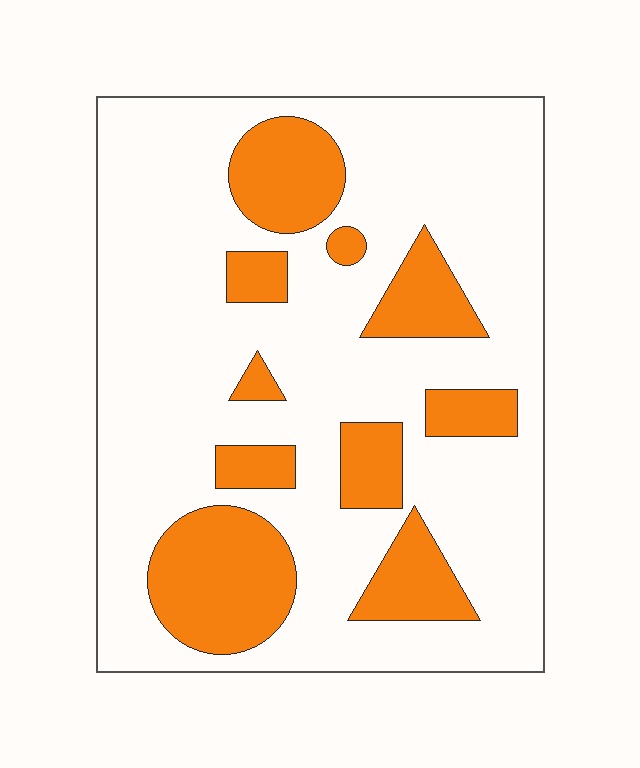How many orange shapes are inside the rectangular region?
10.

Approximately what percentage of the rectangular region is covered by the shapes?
Approximately 25%.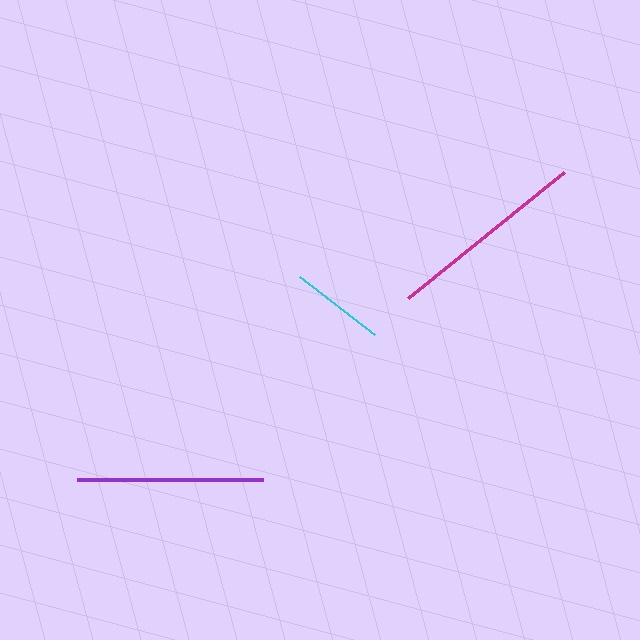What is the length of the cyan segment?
The cyan segment is approximately 95 pixels long.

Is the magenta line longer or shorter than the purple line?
The magenta line is longer than the purple line.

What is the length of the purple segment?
The purple segment is approximately 186 pixels long.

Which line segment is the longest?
The magenta line is the longest at approximately 201 pixels.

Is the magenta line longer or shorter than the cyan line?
The magenta line is longer than the cyan line.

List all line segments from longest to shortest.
From longest to shortest: magenta, purple, cyan.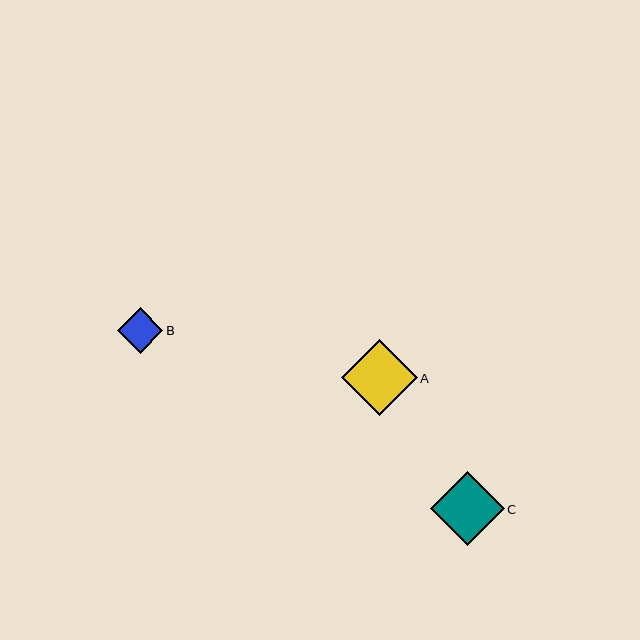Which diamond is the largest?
Diamond A is the largest with a size of approximately 76 pixels.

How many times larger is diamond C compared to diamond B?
Diamond C is approximately 1.6 times the size of diamond B.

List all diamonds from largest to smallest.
From largest to smallest: A, C, B.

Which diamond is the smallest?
Diamond B is the smallest with a size of approximately 46 pixels.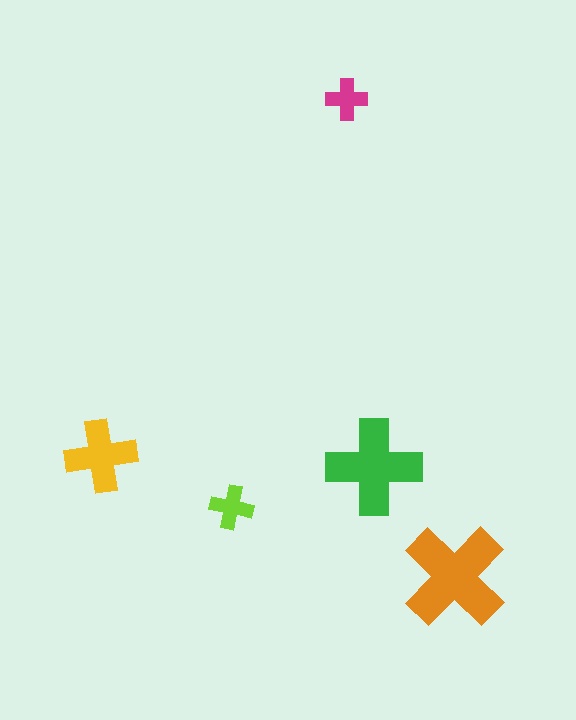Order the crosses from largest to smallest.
the orange one, the green one, the yellow one, the lime one, the magenta one.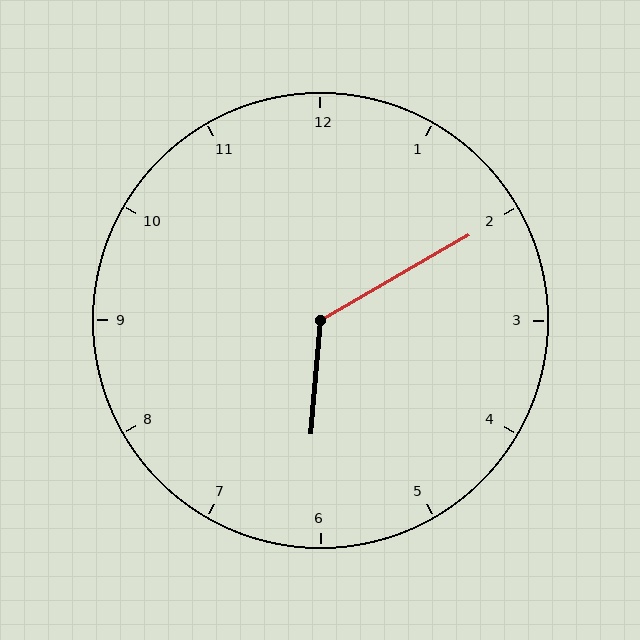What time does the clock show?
6:10.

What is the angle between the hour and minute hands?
Approximately 125 degrees.